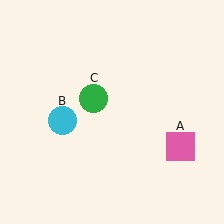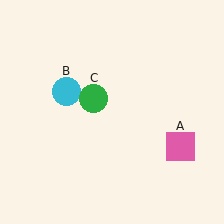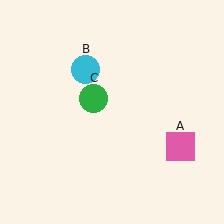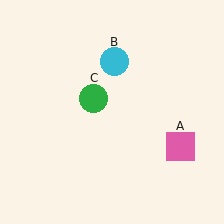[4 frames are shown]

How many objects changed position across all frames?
1 object changed position: cyan circle (object B).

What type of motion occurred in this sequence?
The cyan circle (object B) rotated clockwise around the center of the scene.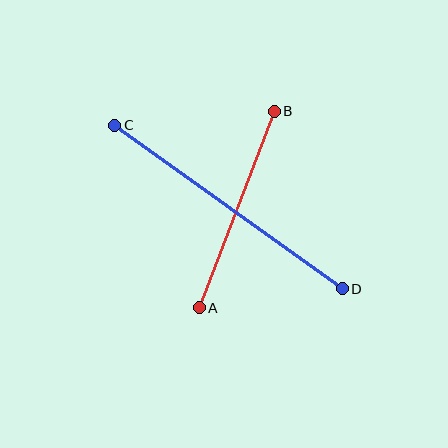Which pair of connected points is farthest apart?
Points C and D are farthest apart.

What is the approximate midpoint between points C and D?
The midpoint is at approximately (228, 207) pixels.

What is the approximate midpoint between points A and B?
The midpoint is at approximately (237, 210) pixels.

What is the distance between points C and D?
The distance is approximately 280 pixels.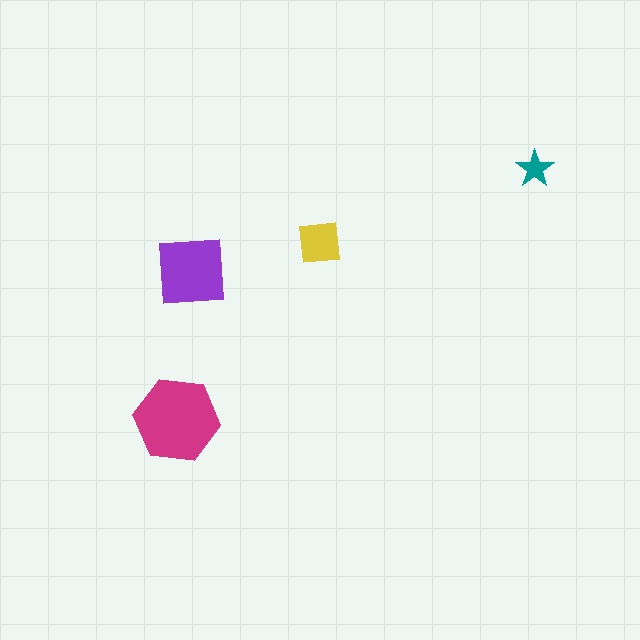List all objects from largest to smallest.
The magenta hexagon, the purple square, the yellow square, the teal star.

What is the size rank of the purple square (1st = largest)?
2nd.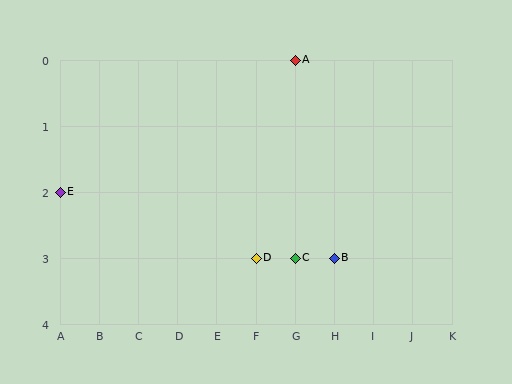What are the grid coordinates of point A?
Point A is at grid coordinates (G, 0).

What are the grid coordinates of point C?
Point C is at grid coordinates (G, 3).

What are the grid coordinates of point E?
Point E is at grid coordinates (A, 2).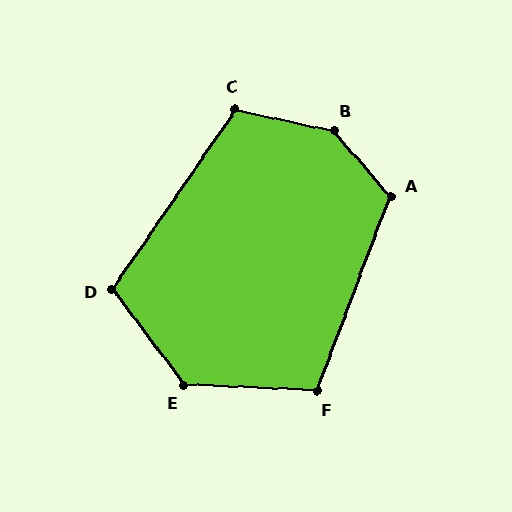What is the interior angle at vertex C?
Approximately 113 degrees (obtuse).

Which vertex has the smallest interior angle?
F, at approximately 108 degrees.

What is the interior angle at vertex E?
Approximately 129 degrees (obtuse).